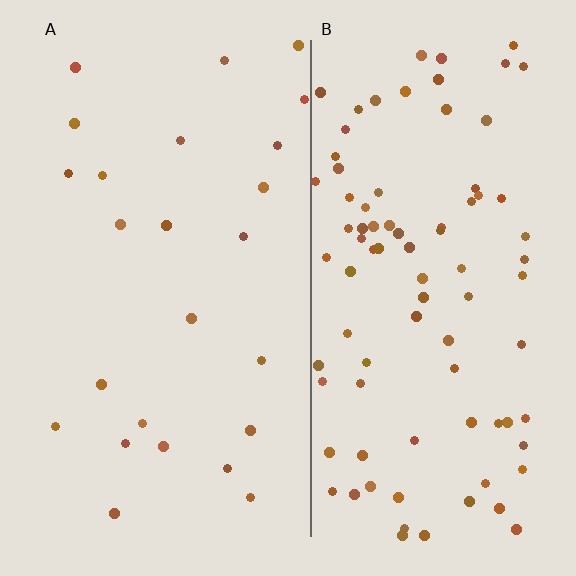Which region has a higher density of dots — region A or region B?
B (the right).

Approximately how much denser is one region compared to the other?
Approximately 3.6× — region B over region A.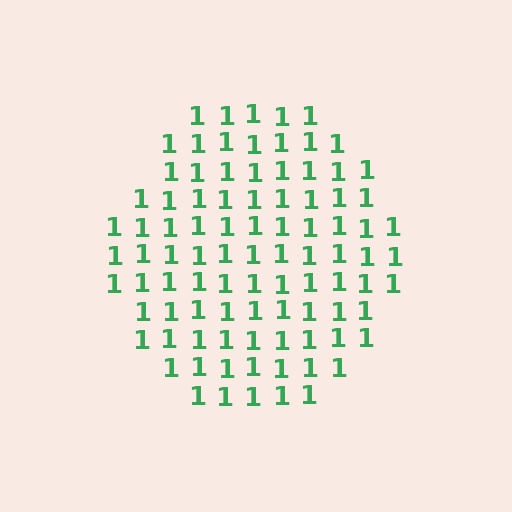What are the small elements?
The small elements are digit 1's.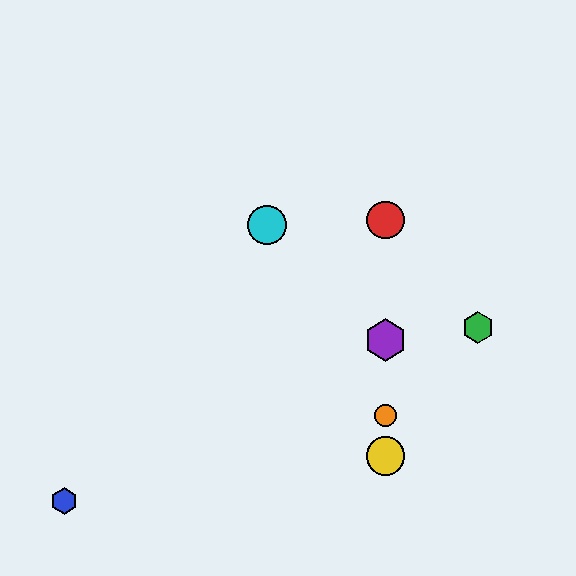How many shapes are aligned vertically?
4 shapes (the red circle, the yellow circle, the purple hexagon, the orange circle) are aligned vertically.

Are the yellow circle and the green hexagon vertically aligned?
No, the yellow circle is at x≈385 and the green hexagon is at x≈478.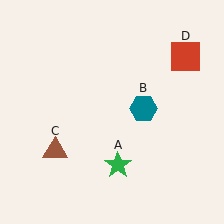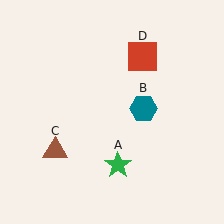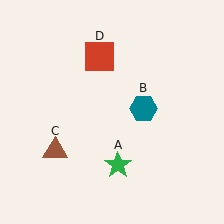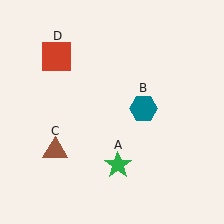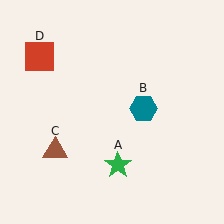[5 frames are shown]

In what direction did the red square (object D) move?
The red square (object D) moved left.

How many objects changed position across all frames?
1 object changed position: red square (object D).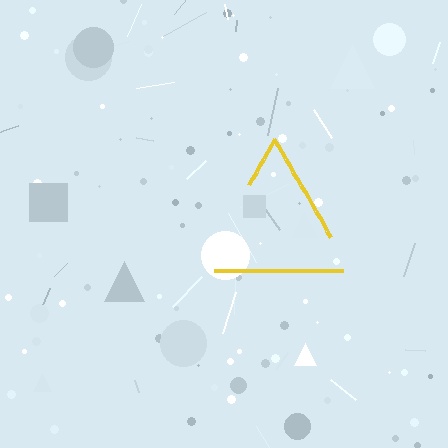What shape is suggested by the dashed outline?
The dashed outline suggests a triangle.